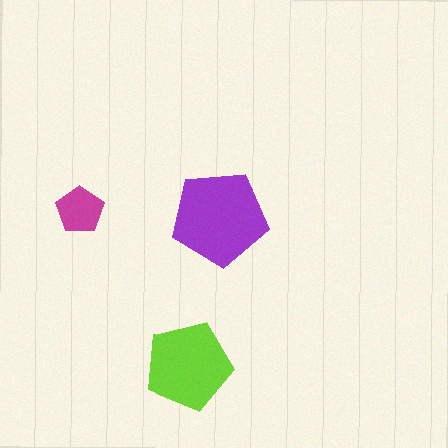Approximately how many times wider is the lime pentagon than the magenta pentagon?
About 2 times wider.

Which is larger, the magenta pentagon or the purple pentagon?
The purple one.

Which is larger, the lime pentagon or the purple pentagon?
The purple one.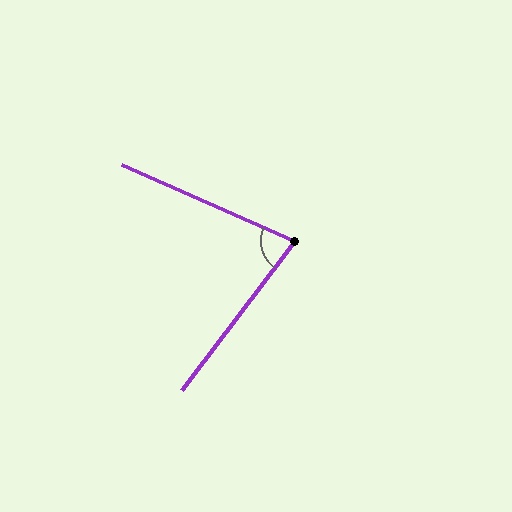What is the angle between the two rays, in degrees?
Approximately 77 degrees.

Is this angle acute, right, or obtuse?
It is acute.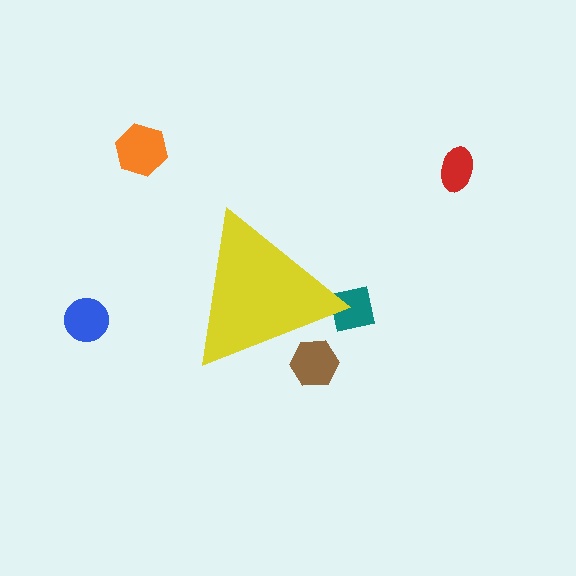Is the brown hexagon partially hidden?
Yes, the brown hexagon is partially hidden behind the yellow triangle.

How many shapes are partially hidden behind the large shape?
2 shapes are partially hidden.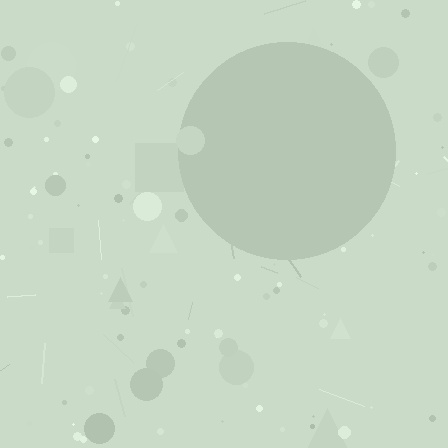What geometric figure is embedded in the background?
A circle is embedded in the background.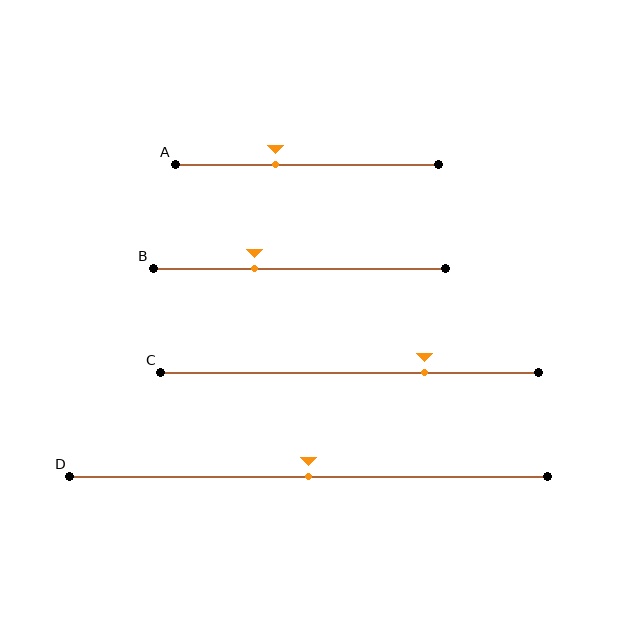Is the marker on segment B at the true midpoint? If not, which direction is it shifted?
No, the marker on segment B is shifted to the left by about 15% of the segment length.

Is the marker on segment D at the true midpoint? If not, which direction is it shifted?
Yes, the marker on segment D is at the true midpoint.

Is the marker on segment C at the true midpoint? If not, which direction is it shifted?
No, the marker on segment C is shifted to the right by about 20% of the segment length.